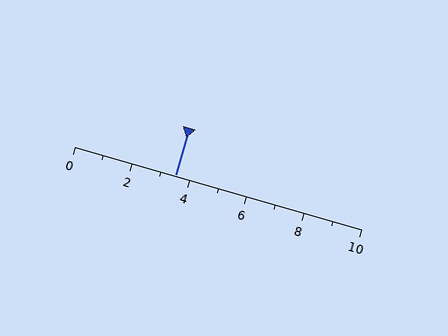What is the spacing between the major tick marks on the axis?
The major ticks are spaced 2 apart.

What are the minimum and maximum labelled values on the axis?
The axis runs from 0 to 10.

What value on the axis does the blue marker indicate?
The marker indicates approximately 3.5.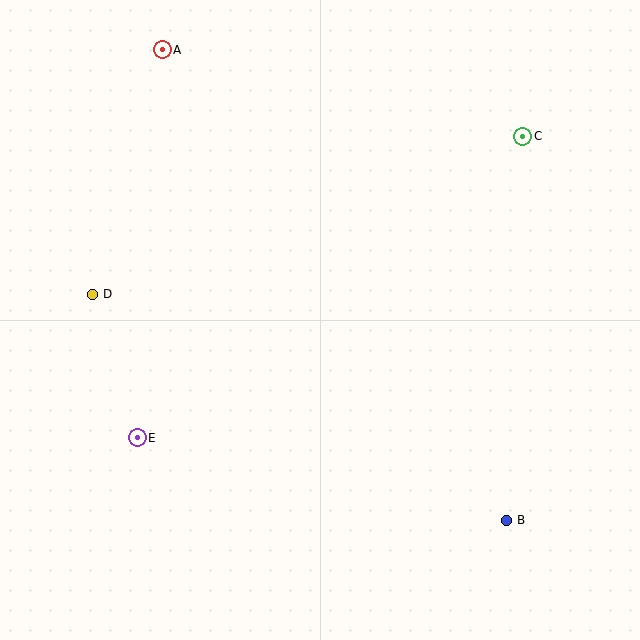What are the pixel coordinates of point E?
Point E is at (137, 438).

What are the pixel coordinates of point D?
Point D is at (92, 294).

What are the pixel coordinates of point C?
Point C is at (523, 136).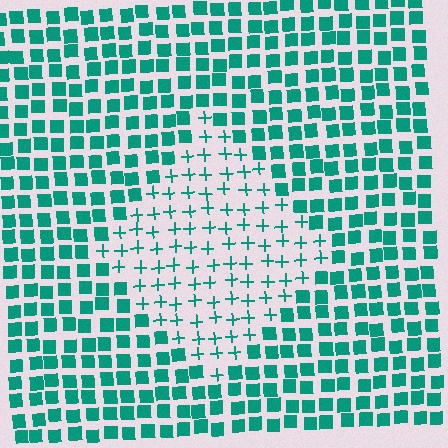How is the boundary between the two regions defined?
The boundary is defined by a change in element shape: plus signs inside vs. squares outside. All elements share the same color and spacing.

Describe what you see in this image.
The image is filled with small teal elements arranged in a uniform grid. A diamond-shaped region contains plus signs, while the surrounding area contains squares. The boundary is defined purely by the change in element shape.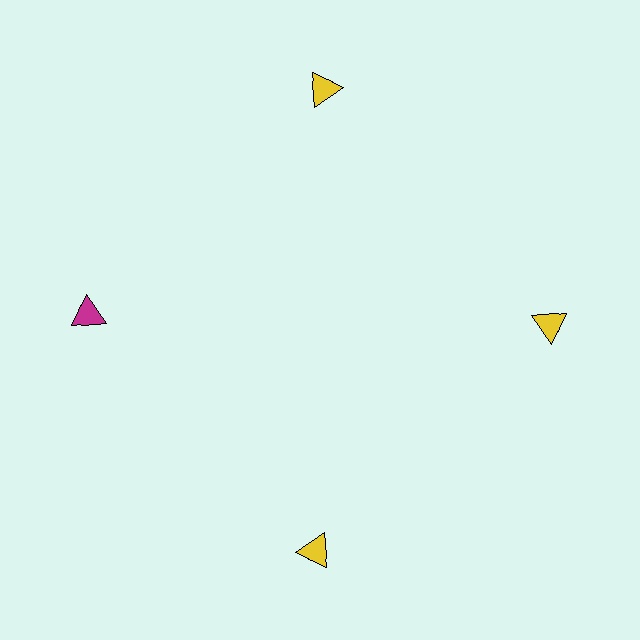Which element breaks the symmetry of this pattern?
The magenta triangle at roughly the 9 o'clock position breaks the symmetry. All other shapes are yellow triangles.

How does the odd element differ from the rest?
It has a different color: magenta instead of yellow.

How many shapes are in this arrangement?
There are 4 shapes arranged in a ring pattern.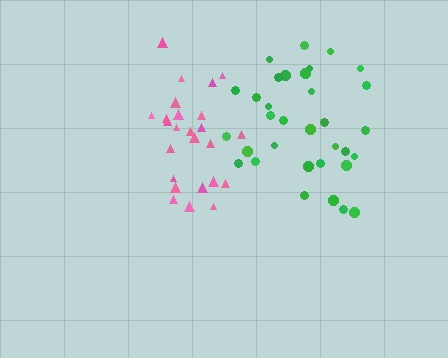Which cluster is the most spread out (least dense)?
Pink.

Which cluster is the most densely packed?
Green.